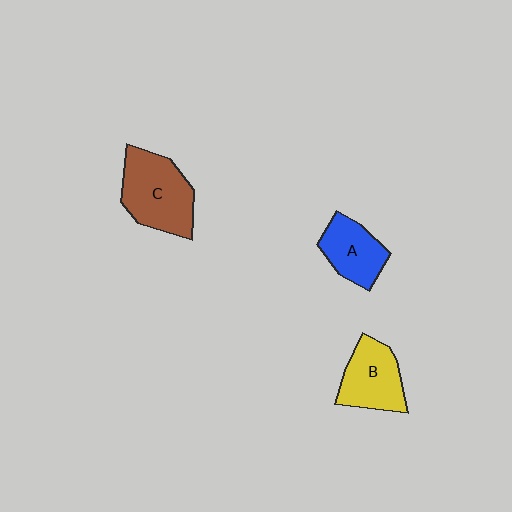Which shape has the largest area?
Shape C (brown).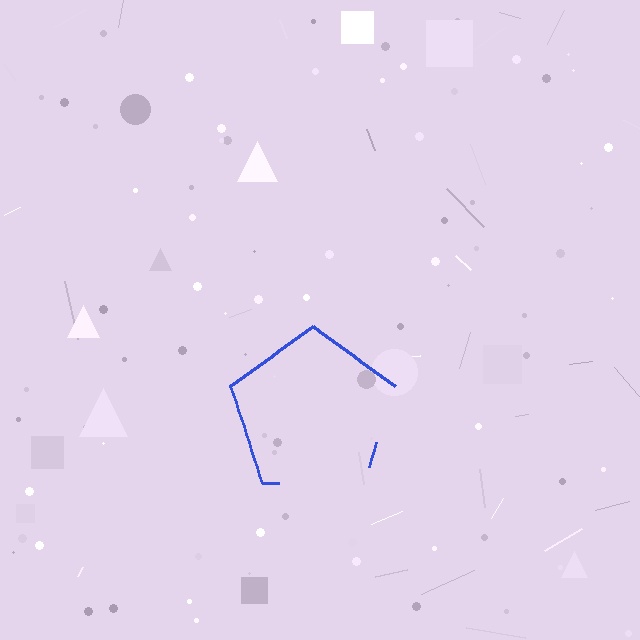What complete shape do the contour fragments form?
The contour fragments form a pentagon.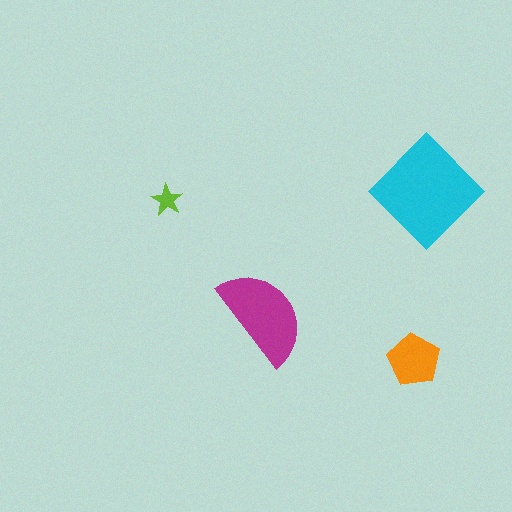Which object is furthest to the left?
The lime star is leftmost.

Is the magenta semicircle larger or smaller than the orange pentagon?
Larger.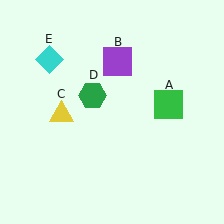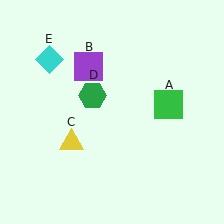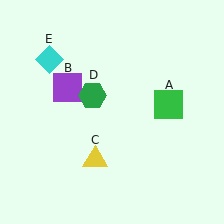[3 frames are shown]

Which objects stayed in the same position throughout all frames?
Green square (object A) and green hexagon (object D) and cyan diamond (object E) remained stationary.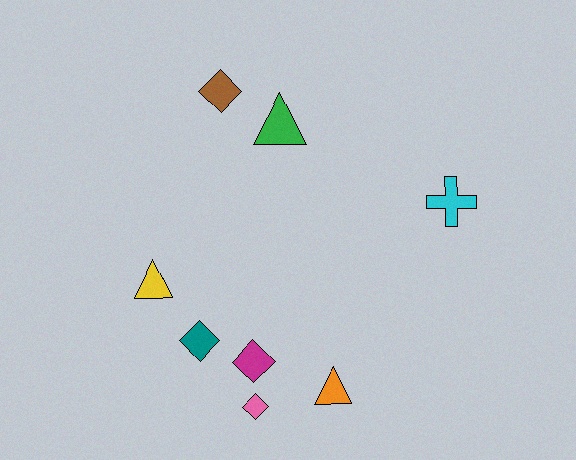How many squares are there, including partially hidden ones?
There are no squares.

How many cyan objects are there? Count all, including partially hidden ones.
There is 1 cyan object.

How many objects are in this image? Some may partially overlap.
There are 8 objects.